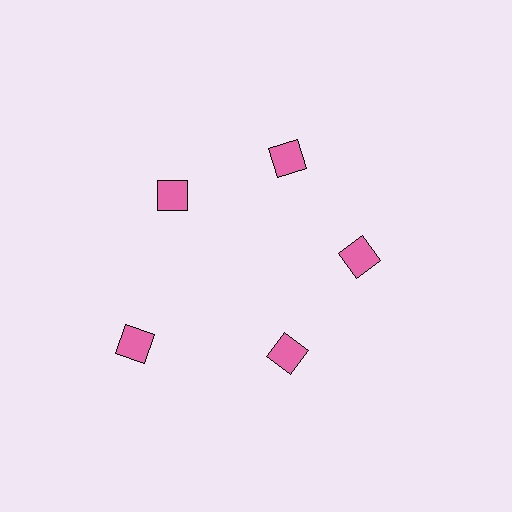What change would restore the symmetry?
The symmetry would be restored by moving it inward, back onto the ring so that all 5 diamonds sit at equal angles and equal distance from the center.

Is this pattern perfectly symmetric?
No. The 5 pink diamonds are arranged in a ring, but one element near the 8 o'clock position is pushed outward from the center, breaking the 5-fold rotational symmetry.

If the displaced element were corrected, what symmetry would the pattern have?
It would have 5-fold rotational symmetry — the pattern would map onto itself every 72 degrees.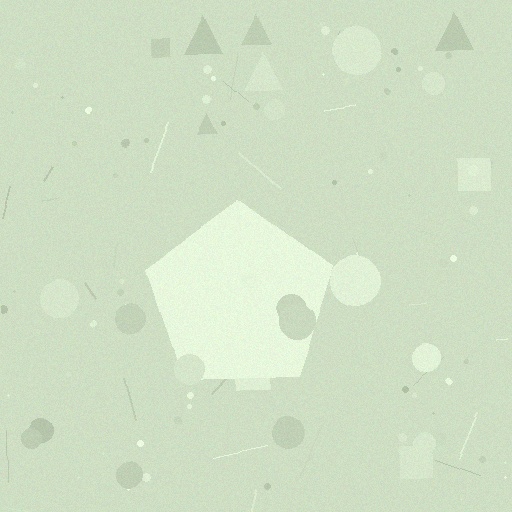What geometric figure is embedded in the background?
A pentagon is embedded in the background.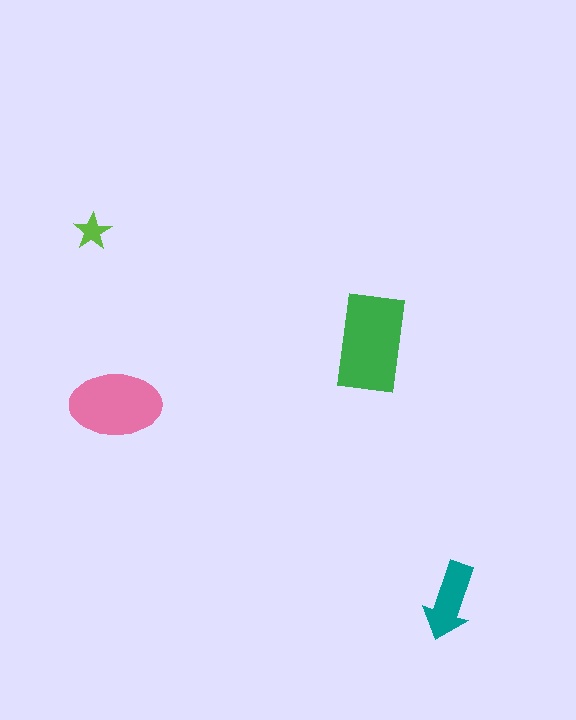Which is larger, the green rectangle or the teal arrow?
The green rectangle.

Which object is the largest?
The green rectangle.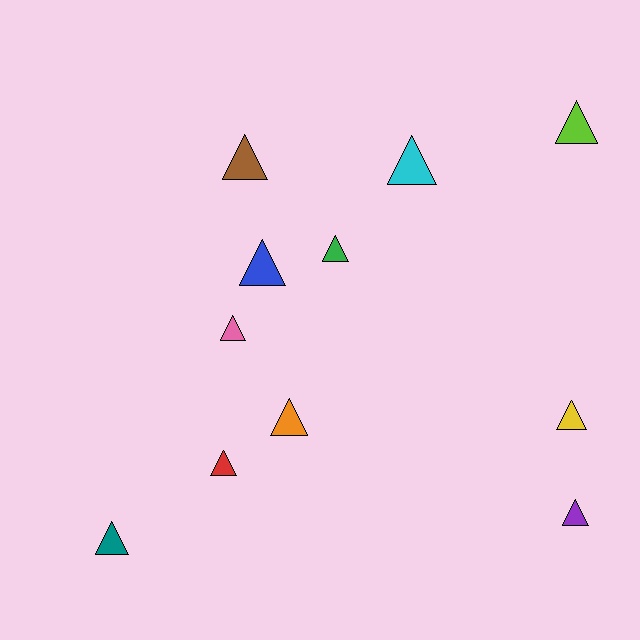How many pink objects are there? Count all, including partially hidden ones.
There is 1 pink object.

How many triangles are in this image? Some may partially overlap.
There are 11 triangles.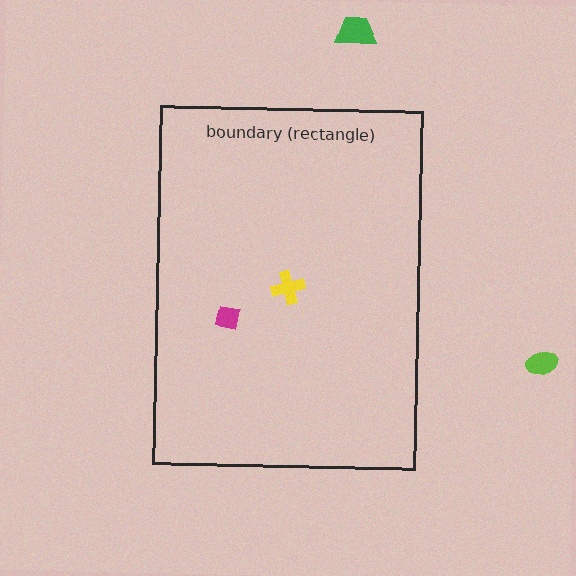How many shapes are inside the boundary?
2 inside, 2 outside.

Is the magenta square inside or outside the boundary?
Inside.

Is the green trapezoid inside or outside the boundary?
Outside.